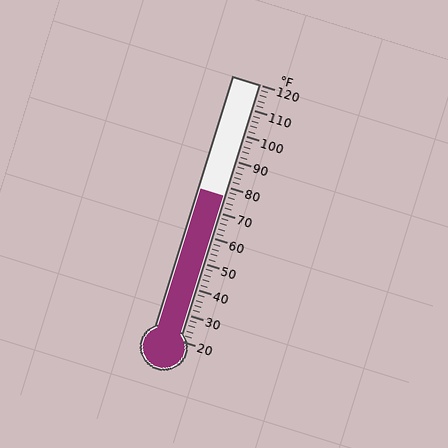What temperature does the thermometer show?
The thermometer shows approximately 76°F.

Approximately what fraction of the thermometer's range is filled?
The thermometer is filled to approximately 55% of its range.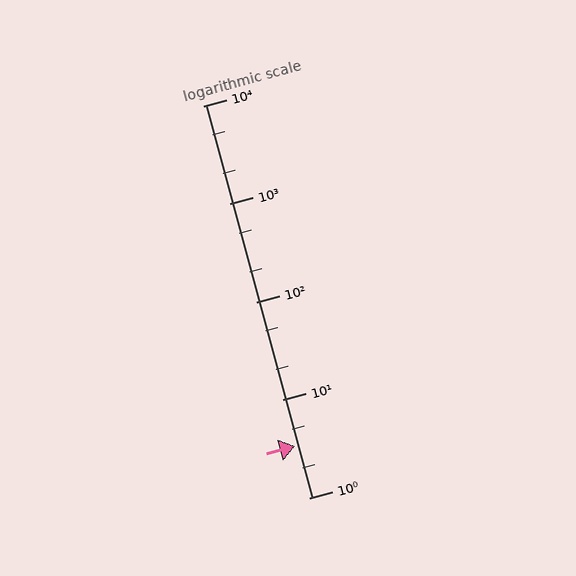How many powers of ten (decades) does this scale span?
The scale spans 4 decades, from 1 to 10000.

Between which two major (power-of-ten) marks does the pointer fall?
The pointer is between 1 and 10.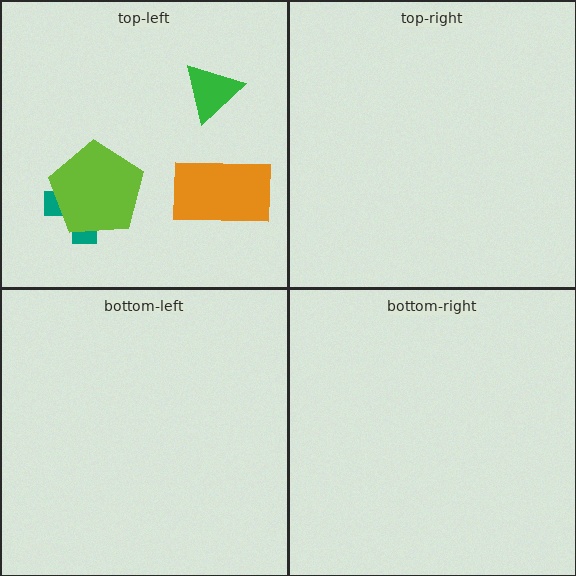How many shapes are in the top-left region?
4.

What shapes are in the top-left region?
The teal cross, the orange rectangle, the lime pentagon, the green triangle.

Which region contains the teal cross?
The top-left region.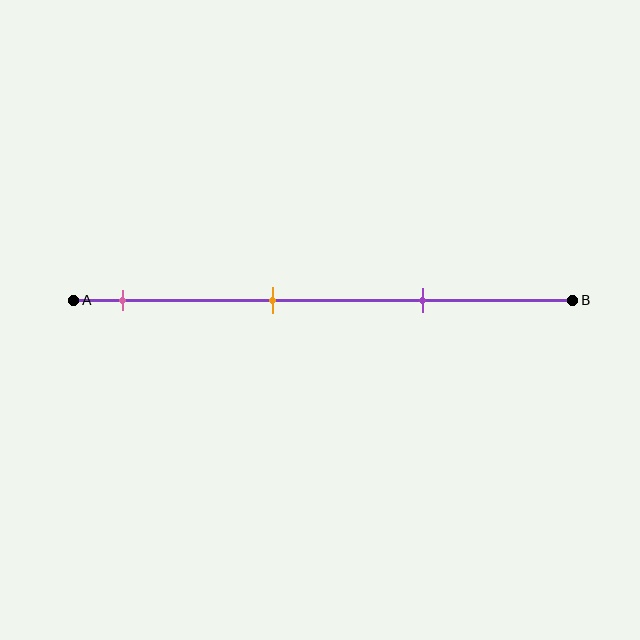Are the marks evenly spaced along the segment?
Yes, the marks are approximately evenly spaced.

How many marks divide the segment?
There are 3 marks dividing the segment.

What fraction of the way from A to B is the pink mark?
The pink mark is approximately 10% (0.1) of the way from A to B.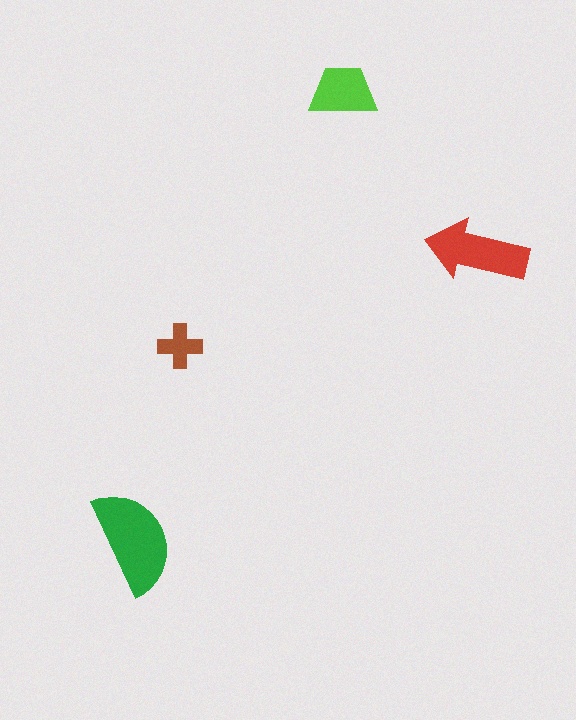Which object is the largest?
The green semicircle.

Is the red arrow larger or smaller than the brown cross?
Larger.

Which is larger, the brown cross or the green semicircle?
The green semicircle.